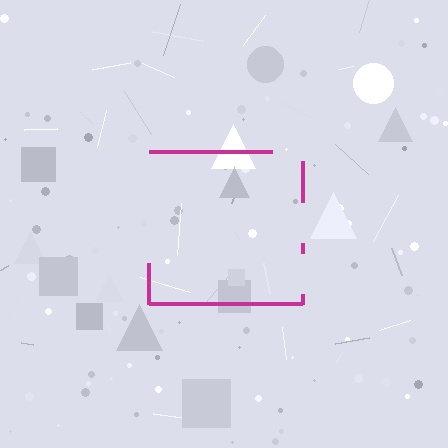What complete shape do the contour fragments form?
The contour fragments form a square.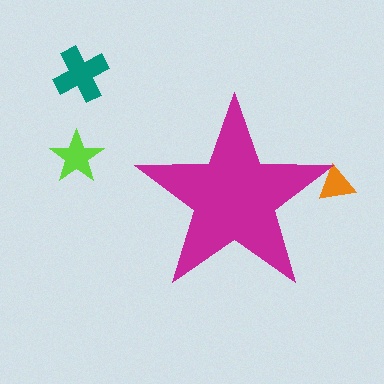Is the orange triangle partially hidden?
Yes, the orange triangle is partially hidden behind the magenta star.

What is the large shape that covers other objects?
A magenta star.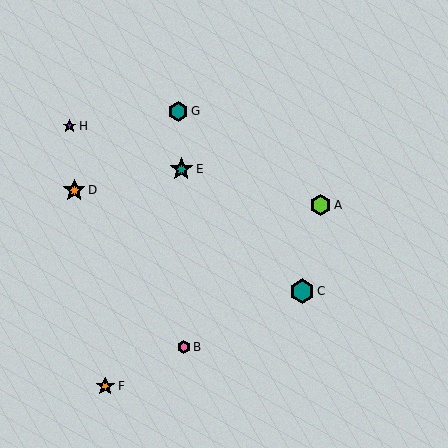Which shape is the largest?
The teal hexagon (labeled C) is the largest.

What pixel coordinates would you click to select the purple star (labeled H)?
Click at (69, 126) to select the purple star H.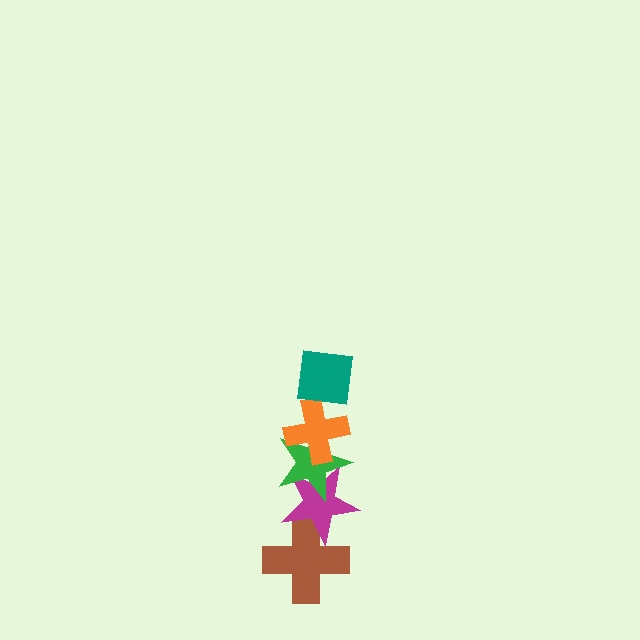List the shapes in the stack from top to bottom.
From top to bottom: the teal square, the orange cross, the green star, the magenta star, the brown cross.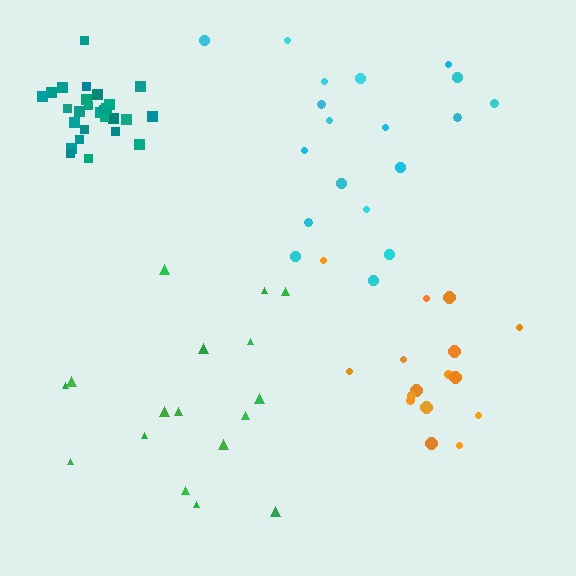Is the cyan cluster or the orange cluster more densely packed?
Orange.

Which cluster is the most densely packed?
Teal.